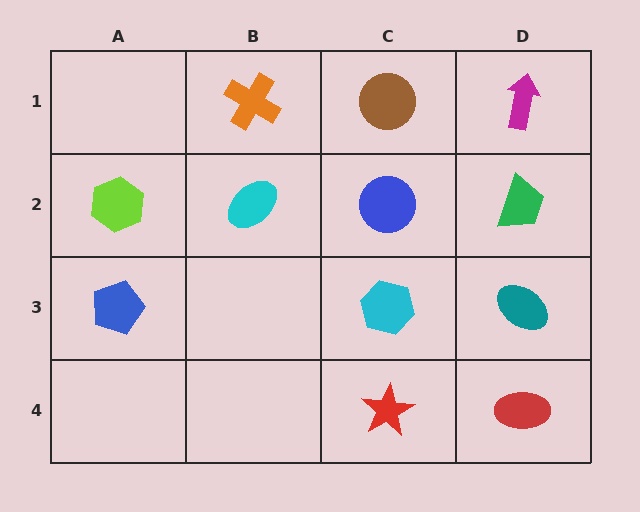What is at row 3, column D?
A teal ellipse.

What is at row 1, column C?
A brown circle.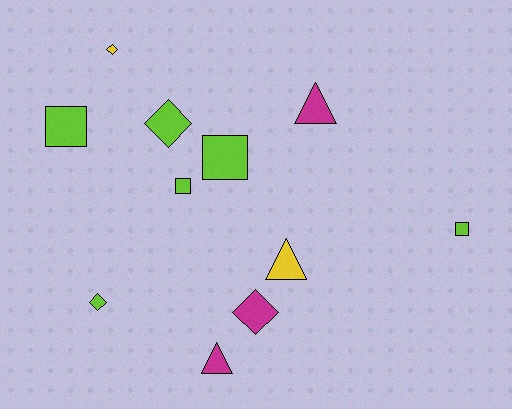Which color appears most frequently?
Lime, with 6 objects.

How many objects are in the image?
There are 11 objects.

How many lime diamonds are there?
There are 2 lime diamonds.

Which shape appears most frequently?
Diamond, with 4 objects.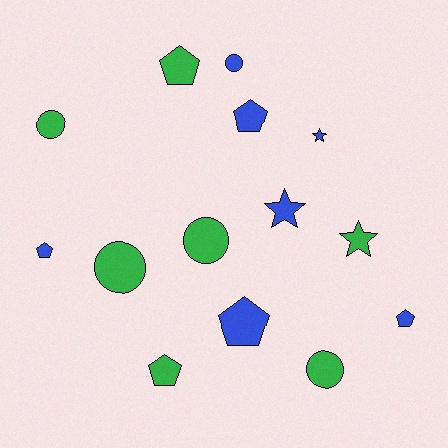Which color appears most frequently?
Green, with 7 objects.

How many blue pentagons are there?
There are 4 blue pentagons.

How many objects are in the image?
There are 14 objects.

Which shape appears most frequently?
Pentagon, with 6 objects.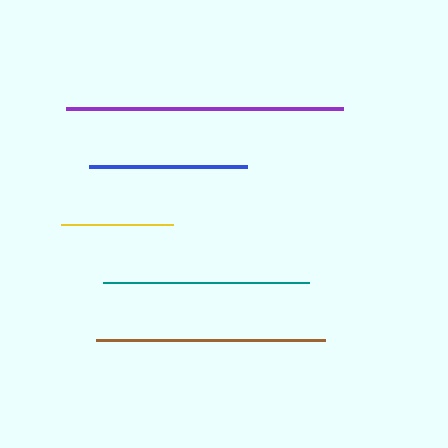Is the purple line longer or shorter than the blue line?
The purple line is longer than the blue line.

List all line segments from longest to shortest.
From longest to shortest: purple, brown, teal, blue, yellow.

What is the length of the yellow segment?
The yellow segment is approximately 112 pixels long.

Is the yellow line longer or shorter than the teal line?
The teal line is longer than the yellow line.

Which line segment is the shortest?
The yellow line is the shortest at approximately 112 pixels.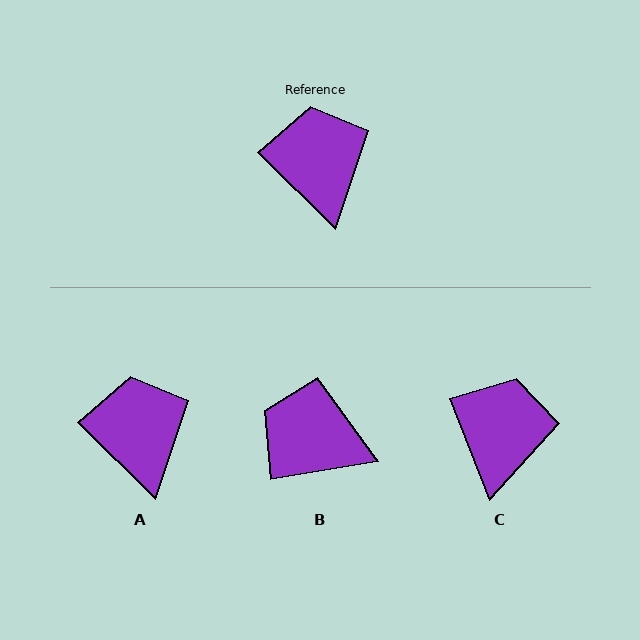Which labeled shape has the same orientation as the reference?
A.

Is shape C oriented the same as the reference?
No, it is off by about 24 degrees.